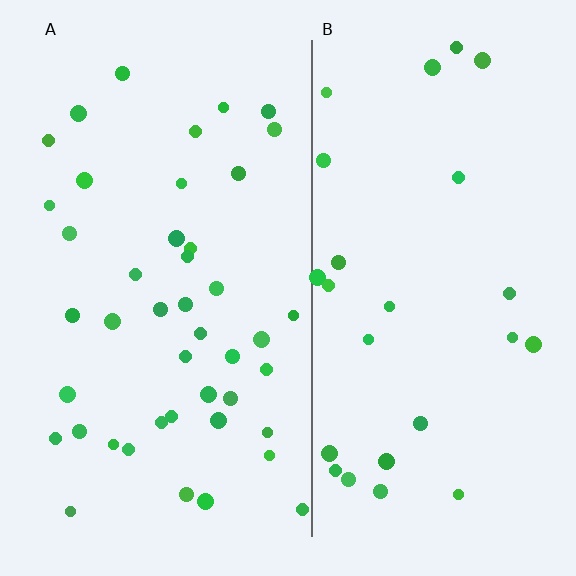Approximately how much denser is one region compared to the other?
Approximately 1.7× — region A over region B.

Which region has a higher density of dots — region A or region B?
A (the left).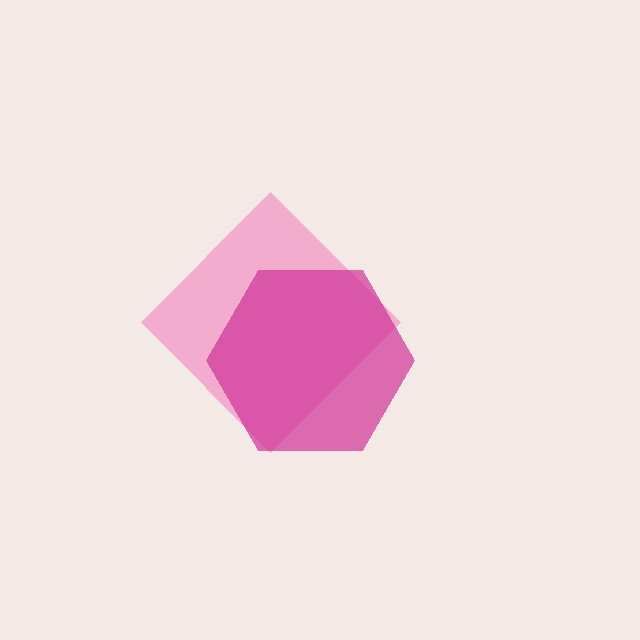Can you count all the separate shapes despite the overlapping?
Yes, there are 2 separate shapes.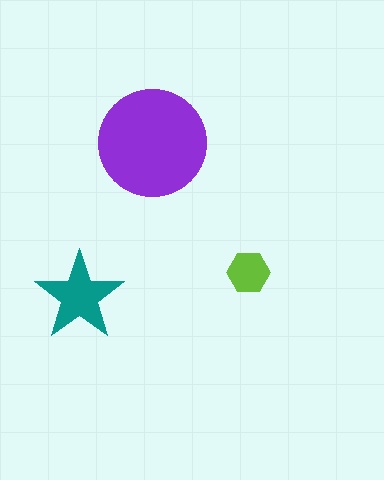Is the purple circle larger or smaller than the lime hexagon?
Larger.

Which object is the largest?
The purple circle.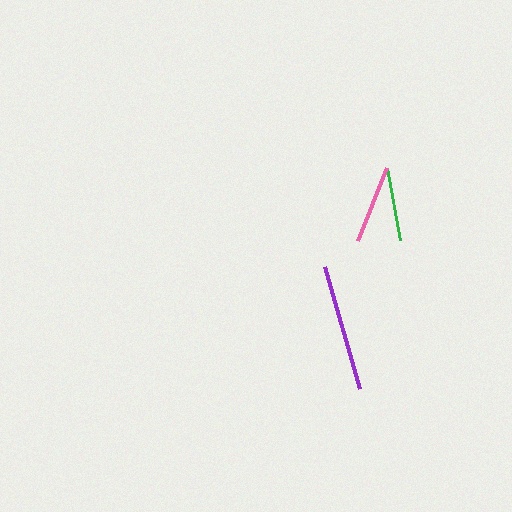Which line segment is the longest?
The purple line is the longest at approximately 128 pixels.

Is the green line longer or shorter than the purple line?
The purple line is longer than the green line.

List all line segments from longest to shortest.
From longest to shortest: purple, pink, green.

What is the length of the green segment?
The green segment is approximately 73 pixels long.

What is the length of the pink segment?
The pink segment is approximately 78 pixels long.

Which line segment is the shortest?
The green line is the shortest at approximately 73 pixels.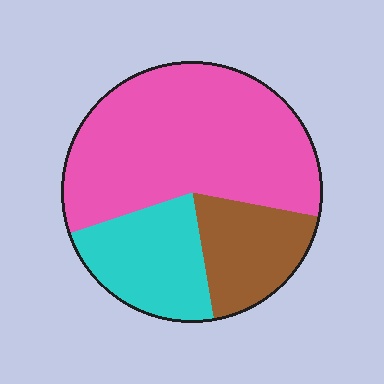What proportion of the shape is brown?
Brown takes up about one fifth (1/5) of the shape.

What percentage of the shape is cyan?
Cyan takes up about one quarter (1/4) of the shape.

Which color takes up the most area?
Pink, at roughly 60%.